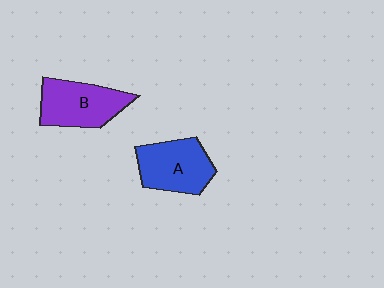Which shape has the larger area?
Shape B (purple).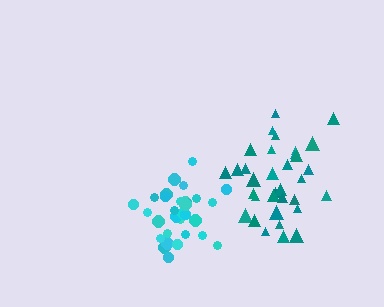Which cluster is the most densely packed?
Cyan.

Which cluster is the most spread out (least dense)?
Teal.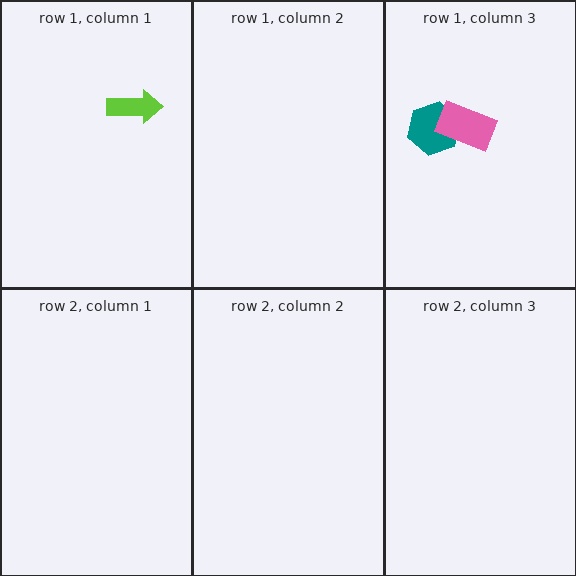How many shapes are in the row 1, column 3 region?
2.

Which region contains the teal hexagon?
The row 1, column 3 region.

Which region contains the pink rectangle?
The row 1, column 3 region.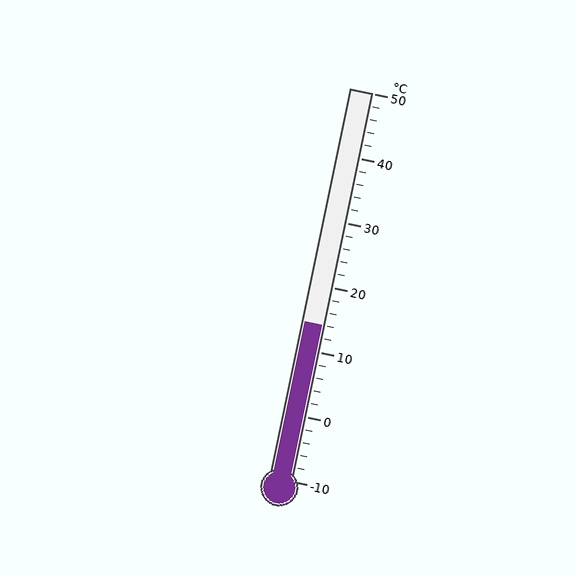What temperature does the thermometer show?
The thermometer shows approximately 14°C.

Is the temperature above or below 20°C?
The temperature is below 20°C.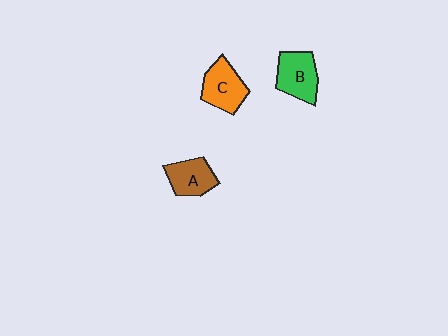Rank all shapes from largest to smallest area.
From largest to smallest: B (green), C (orange), A (brown).